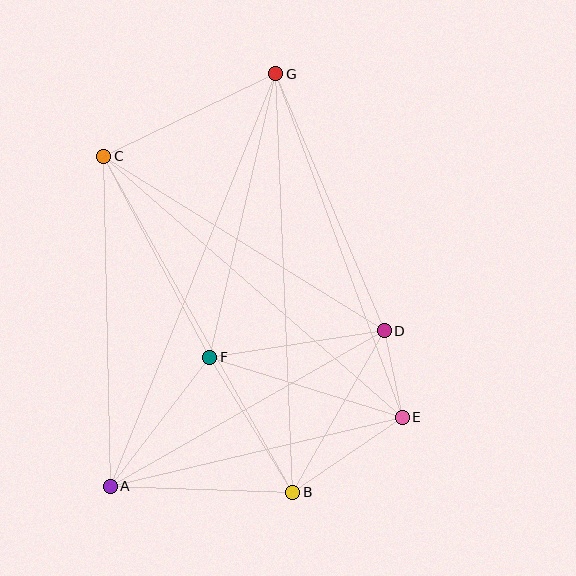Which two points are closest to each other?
Points D and E are closest to each other.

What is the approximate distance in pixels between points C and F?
The distance between C and F is approximately 227 pixels.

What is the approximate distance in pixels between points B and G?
The distance between B and G is approximately 419 pixels.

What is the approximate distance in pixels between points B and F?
The distance between B and F is approximately 158 pixels.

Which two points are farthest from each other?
Points A and G are farthest from each other.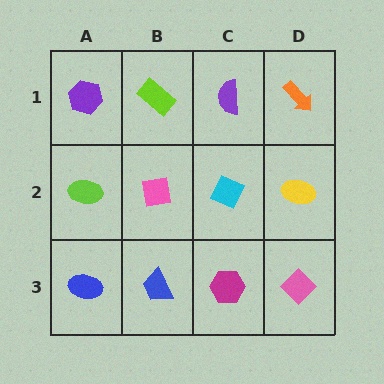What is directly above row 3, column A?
A lime ellipse.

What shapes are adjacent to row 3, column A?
A lime ellipse (row 2, column A), a blue trapezoid (row 3, column B).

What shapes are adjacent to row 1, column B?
A pink square (row 2, column B), a purple hexagon (row 1, column A), a purple semicircle (row 1, column C).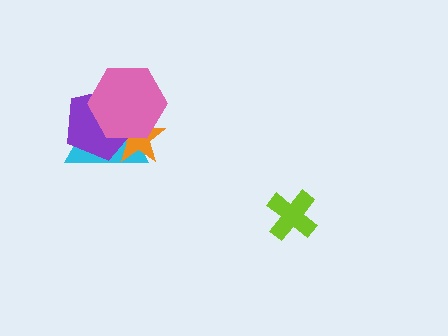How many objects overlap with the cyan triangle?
3 objects overlap with the cyan triangle.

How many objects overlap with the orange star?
3 objects overlap with the orange star.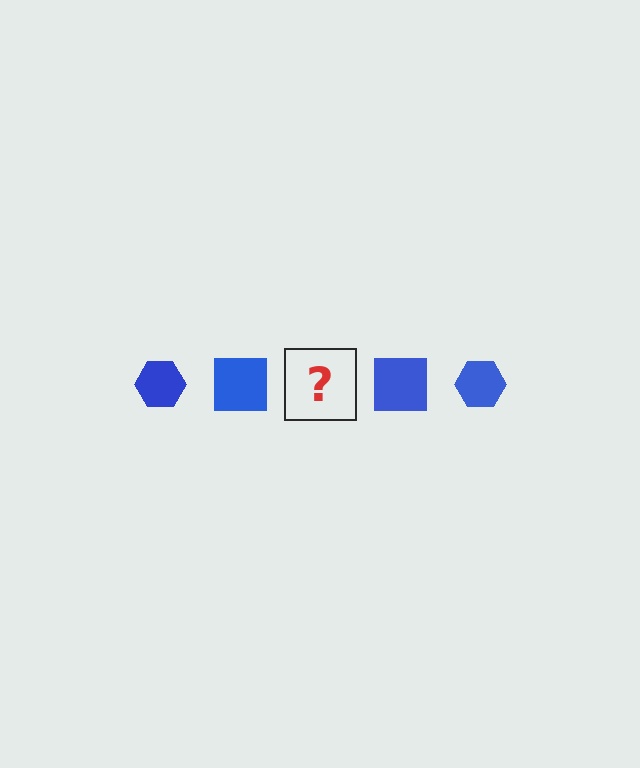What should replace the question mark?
The question mark should be replaced with a blue hexagon.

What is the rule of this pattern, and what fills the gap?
The rule is that the pattern cycles through hexagon, square shapes in blue. The gap should be filled with a blue hexagon.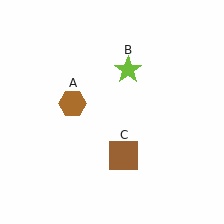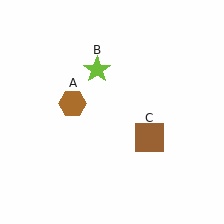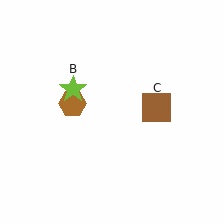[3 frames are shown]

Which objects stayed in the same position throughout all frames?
Brown hexagon (object A) remained stationary.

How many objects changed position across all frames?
2 objects changed position: lime star (object B), brown square (object C).